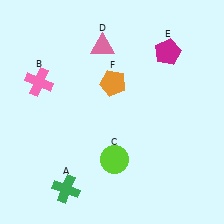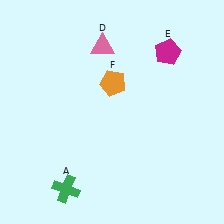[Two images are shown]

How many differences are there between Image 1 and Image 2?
There are 2 differences between the two images.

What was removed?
The pink cross (B), the lime circle (C) were removed in Image 2.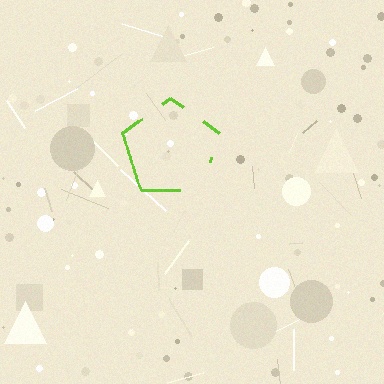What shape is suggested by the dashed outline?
The dashed outline suggests a pentagon.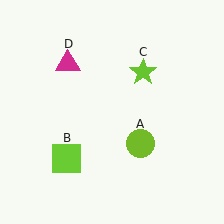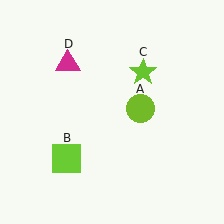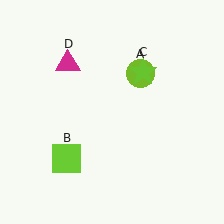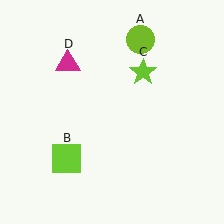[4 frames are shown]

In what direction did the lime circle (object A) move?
The lime circle (object A) moved up.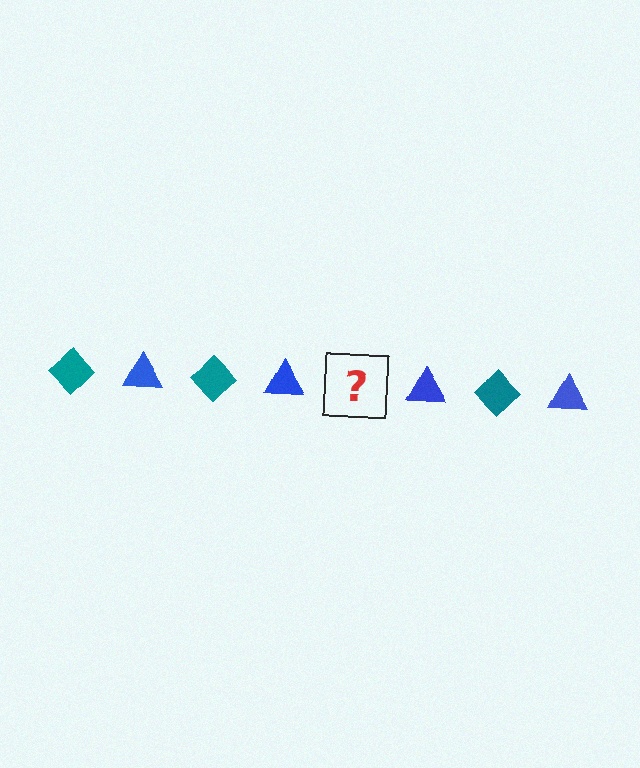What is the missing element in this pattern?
The missing element is a teal diamond.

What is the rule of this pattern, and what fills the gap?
The rule is that the pattern alternates between teal diamond and blue triangle. The gap should be filled with a teal diamond.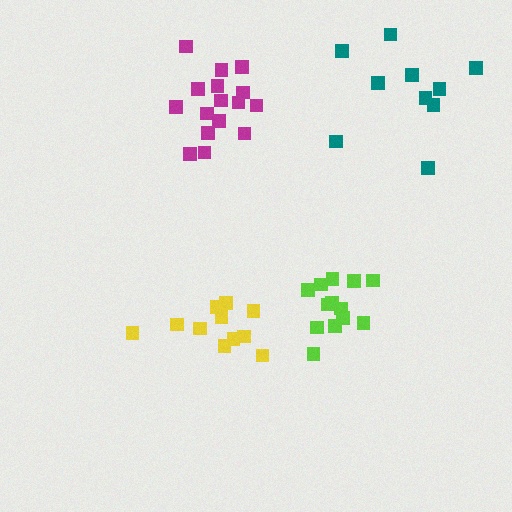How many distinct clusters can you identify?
There are 4 distinct clusters.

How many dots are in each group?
Group 1: 13 dots, Group 2: 10 dots, Group 3: 16 dots, Group 4: 11 dots (50 total).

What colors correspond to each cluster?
The clusters are colored: lime, teal, magenta, yellow.